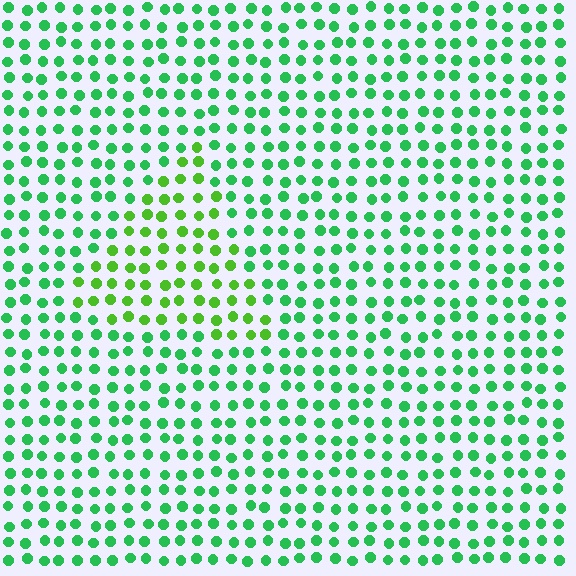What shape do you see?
I see a triangle.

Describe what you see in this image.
The image is filled with small green elements in a uniform arrangement. A triangle-shaped region is visible where the elements are tinted to a slightly different hue, forming a subtle color boundary.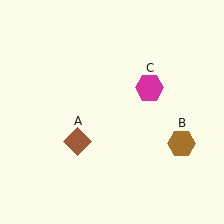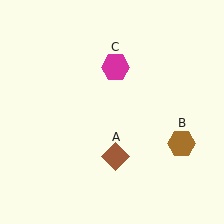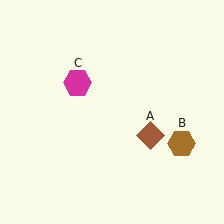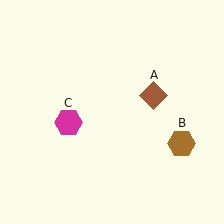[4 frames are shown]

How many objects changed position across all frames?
2 objects changed position: brown diamond (object A), magenta hexagon (object C).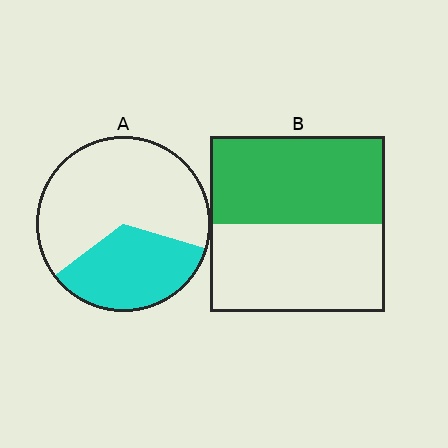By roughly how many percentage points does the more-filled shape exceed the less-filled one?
By roughly 15 percentage points (B over A).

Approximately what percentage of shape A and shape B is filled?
A is approximately 35% and B is approximately 50%.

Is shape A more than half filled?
No.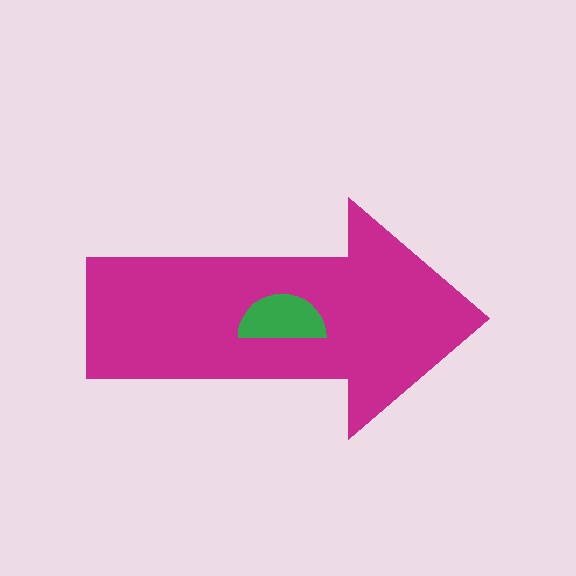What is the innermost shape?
The green semicircle.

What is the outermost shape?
The magenta arrow.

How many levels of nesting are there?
2.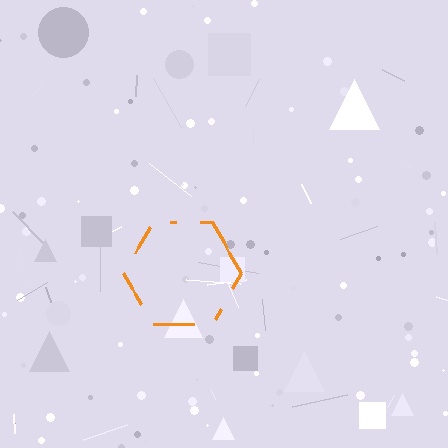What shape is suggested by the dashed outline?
The dashed outline suggests a hexagon.